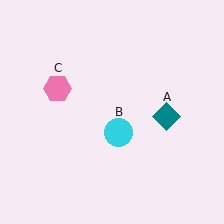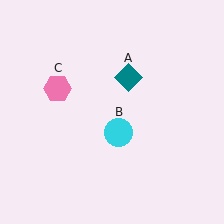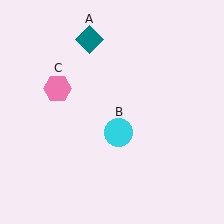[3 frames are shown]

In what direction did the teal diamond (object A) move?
The teal diamond (object A) moved up and to the left.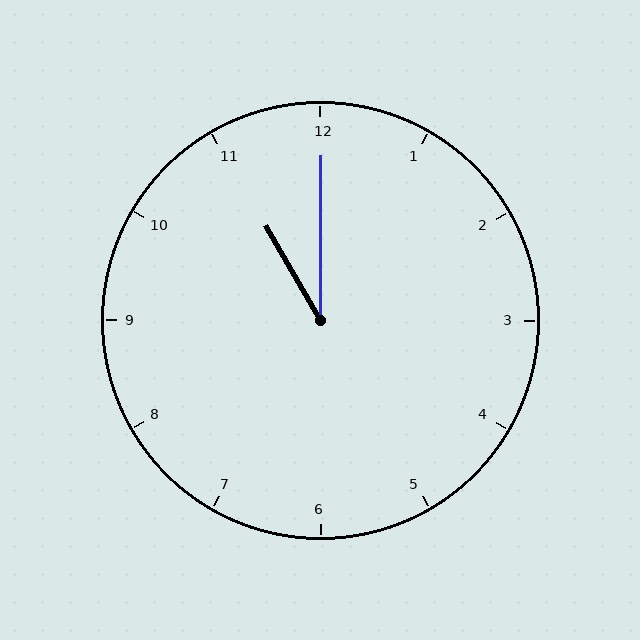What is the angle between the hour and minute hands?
Approximately 30 degrees.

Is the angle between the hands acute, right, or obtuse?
It is acute.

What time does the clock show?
11:00.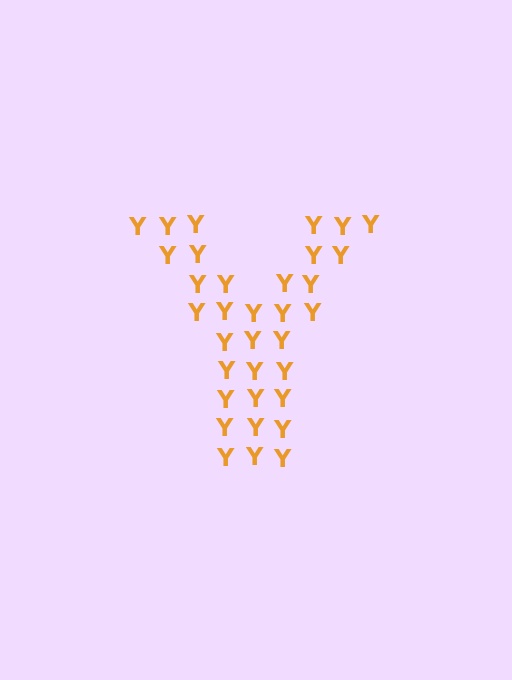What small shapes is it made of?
It is made of small letter Y's.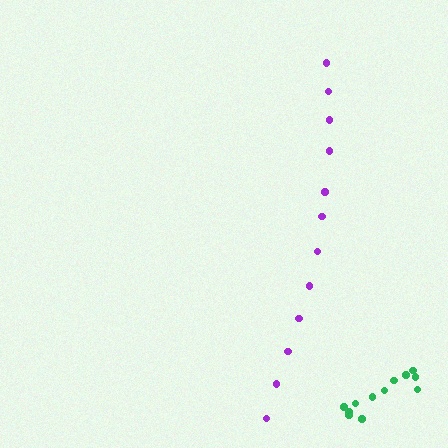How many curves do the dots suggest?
There are 2 distinct paths.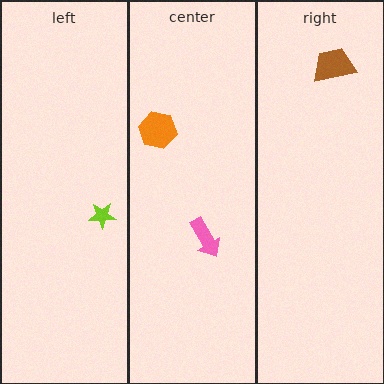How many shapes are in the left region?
1.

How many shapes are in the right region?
1.